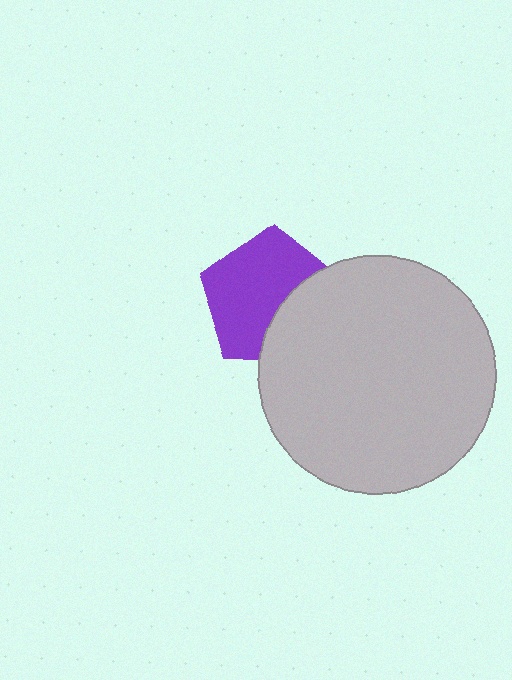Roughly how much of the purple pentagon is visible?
Most of it is visible (roughly 66%).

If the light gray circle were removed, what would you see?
You would see the complete purple pentagon.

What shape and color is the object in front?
The object in front is a light gray circle.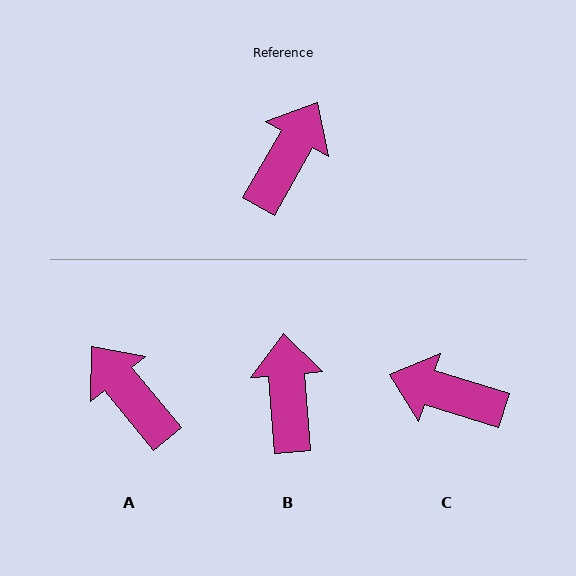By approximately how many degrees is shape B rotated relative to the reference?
Approximately 34 degrees counter-clockwise.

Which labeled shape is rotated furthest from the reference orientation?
C, about 102 degrees away.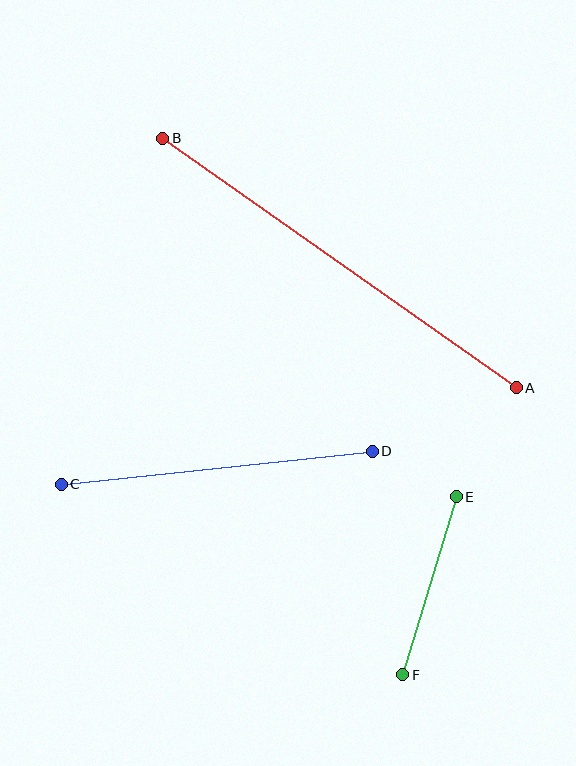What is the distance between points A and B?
The distance is approximately 432 pixels.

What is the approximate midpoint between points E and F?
The midpoint is at approximately (429, 586) pixels.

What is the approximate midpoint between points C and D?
The midpoint is at approximately (217, 468) pixels.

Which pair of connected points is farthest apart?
Points A and B are farthest apart.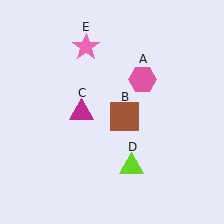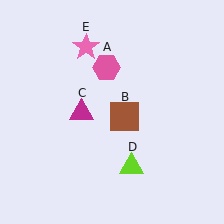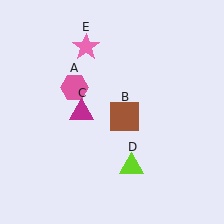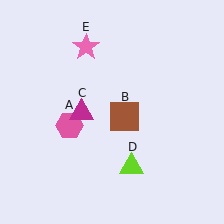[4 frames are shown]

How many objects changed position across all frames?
1 object changed position: pink hexagon (object A).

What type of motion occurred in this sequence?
The pink hexagon (object A) rotated counterclockwise around the center of the scene.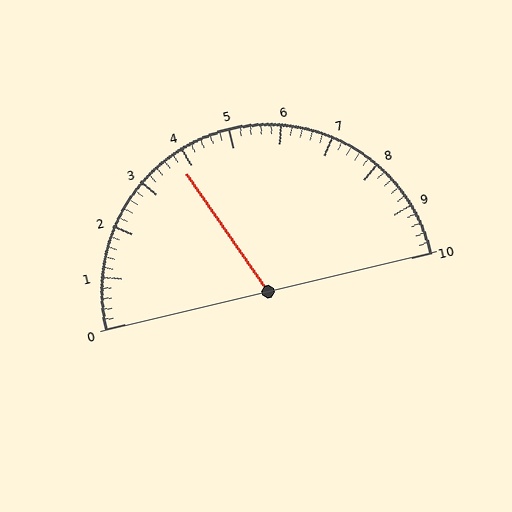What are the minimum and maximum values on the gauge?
The gauge ranges from 0 to 10.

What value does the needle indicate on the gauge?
The needle indicates approximately 3.8.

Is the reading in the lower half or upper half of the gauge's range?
The reading is in the lower half of the range (0 to 10).